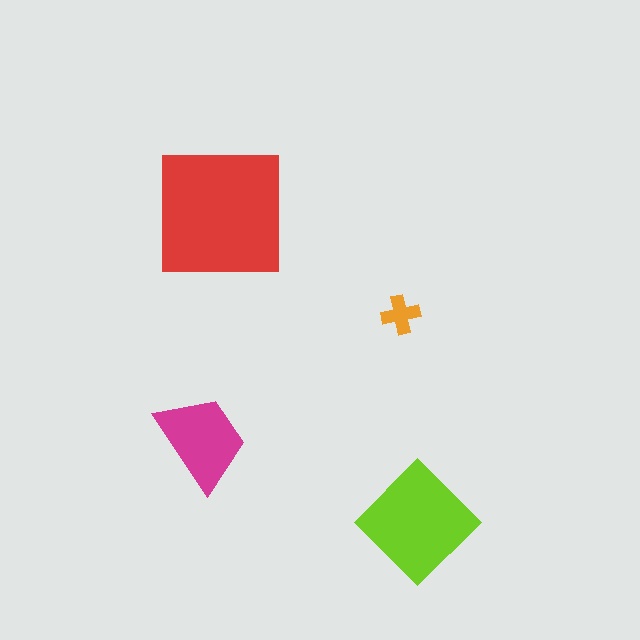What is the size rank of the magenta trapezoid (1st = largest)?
3rd.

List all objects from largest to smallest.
The red square, the lime diamond, the magenta trapezoid, the orange cross.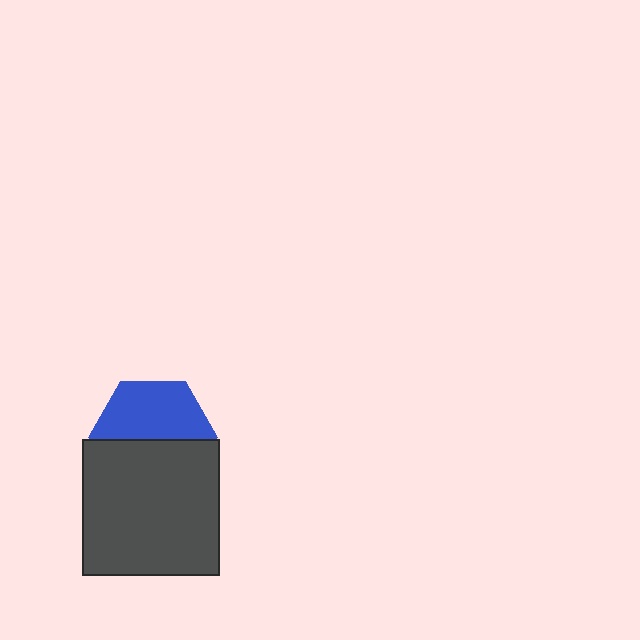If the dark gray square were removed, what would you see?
You would see the complete blue hexagon.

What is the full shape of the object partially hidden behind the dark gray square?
The partially hidden object is a blue hexagon.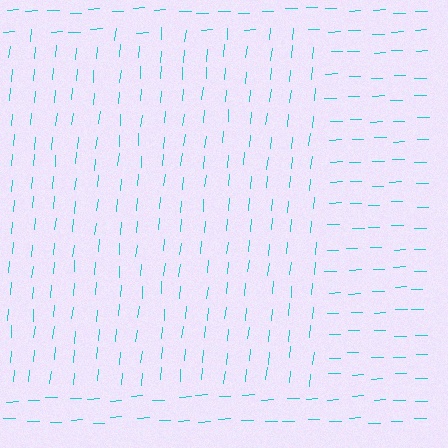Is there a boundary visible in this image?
Yes, there is a texture boundary formed by a change in line orientation.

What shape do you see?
I see a rectangle.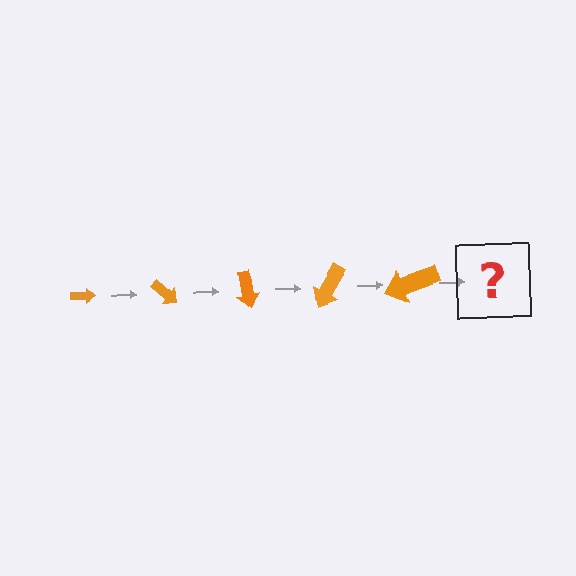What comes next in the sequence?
The next element should be an arrow, larger than the previous one and rotated 200 degrees from the start.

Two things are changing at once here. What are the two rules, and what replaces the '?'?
The two rules are that the arrow grows larger each step and it rotates 40 degrees each step. The '?' should be an arrow, larger than the previous one and rotated 200 degrees from the start.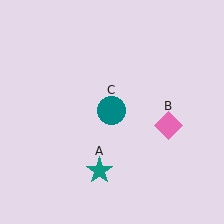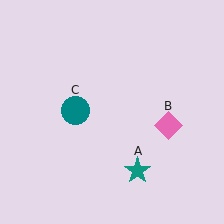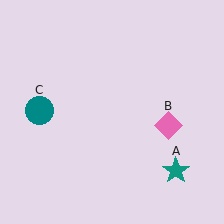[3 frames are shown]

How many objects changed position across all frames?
2 objects changed position: teal star (object A), teal circle (object C).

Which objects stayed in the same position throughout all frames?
Pink diamond (object B) remained stationary.